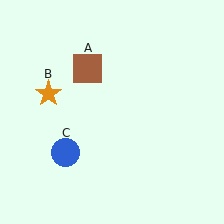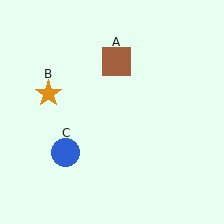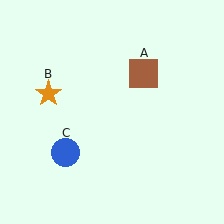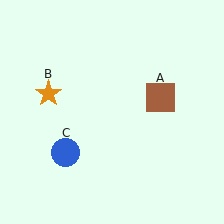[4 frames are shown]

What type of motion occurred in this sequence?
The brown square (object A) rotated clockwise around the center of the scene.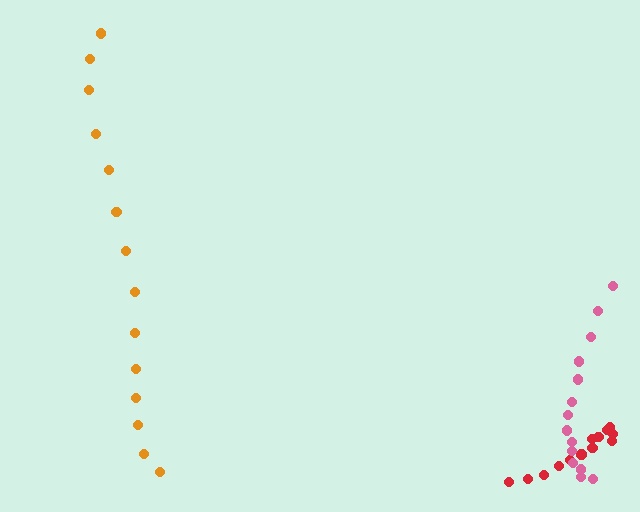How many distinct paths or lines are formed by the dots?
There are 3 distinct paths.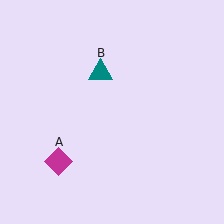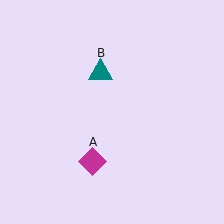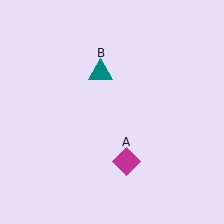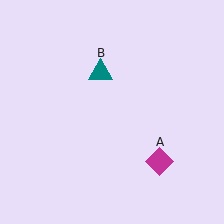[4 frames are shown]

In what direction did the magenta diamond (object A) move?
The magenta diamond (object A) moved right.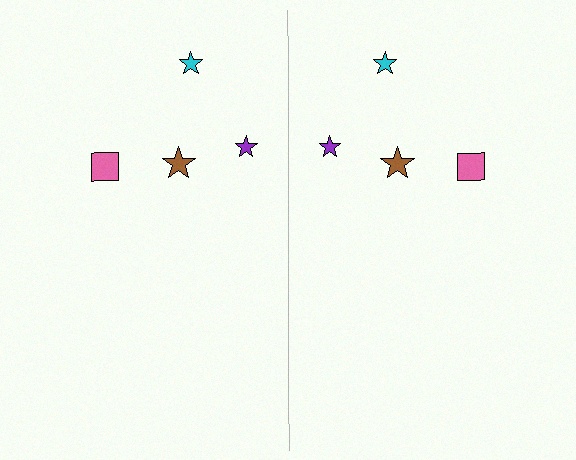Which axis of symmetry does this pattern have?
The pattern has a vertical axis of symmetry running through the center of the image.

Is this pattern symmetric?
Yes, this pattern has bilateral (reflection) symmetry.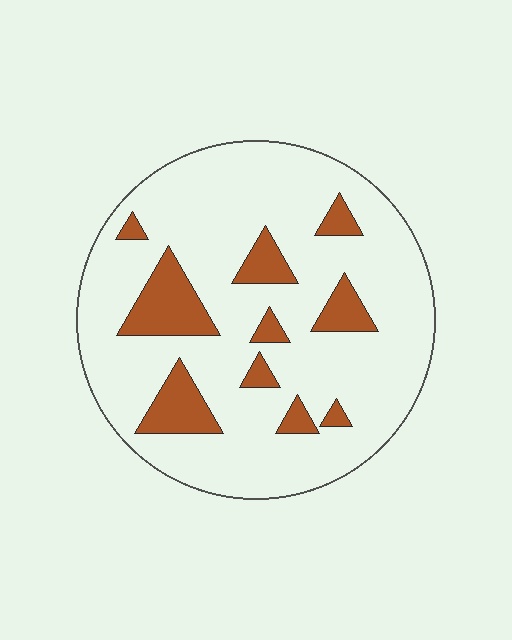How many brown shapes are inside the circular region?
10.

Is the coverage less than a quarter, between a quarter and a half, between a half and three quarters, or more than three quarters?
Less than a quarter.